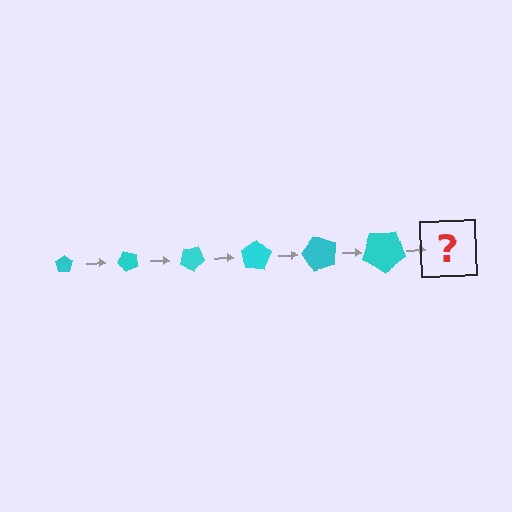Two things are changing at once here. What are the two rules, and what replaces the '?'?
The two rules are that the pentagon grows larger each step and it rotates 50 degrees each step. The '?' should be a pentagon, larger than the previous one and rotated 300 degrees from the start.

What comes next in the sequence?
The next element should be a pentagon, larger than the previous one and rotated 300 degrees from the start.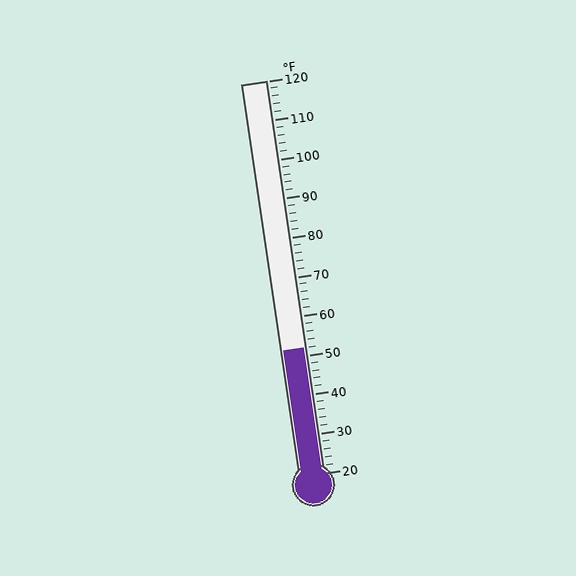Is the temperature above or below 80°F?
The temperature is below 80°F.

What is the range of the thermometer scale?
The thermometer scale ranges from 20°F to 120°F.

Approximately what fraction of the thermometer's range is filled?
The thermometer is filled to approximately 30% of its range.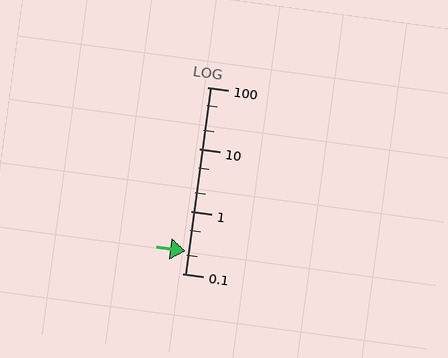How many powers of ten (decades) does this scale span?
The scale spans 3 decades, from 0.1 to 100.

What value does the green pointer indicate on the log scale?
The pointer indicates approximately 0.23.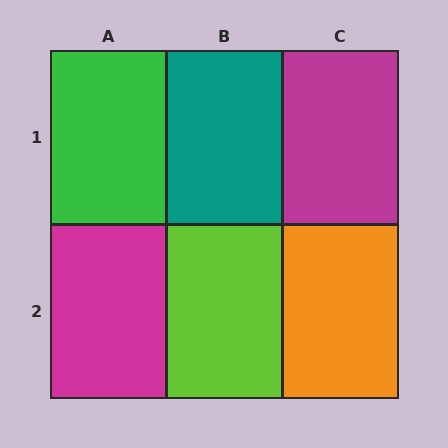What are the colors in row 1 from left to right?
Green, teal, magenta.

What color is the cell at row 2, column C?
Orange.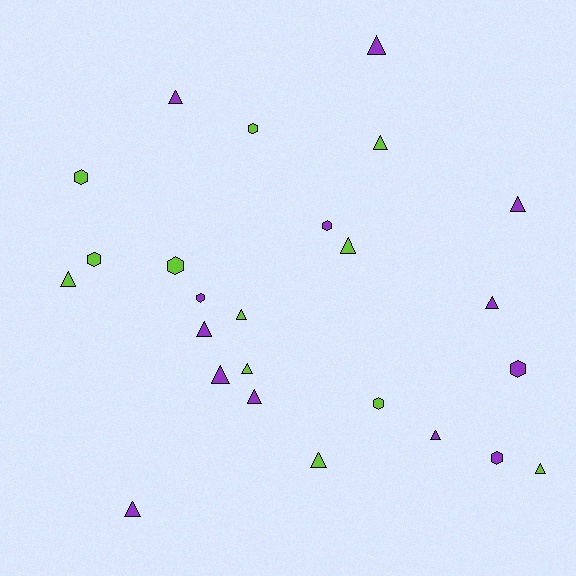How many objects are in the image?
There are 25 objects.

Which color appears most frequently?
Purple, with 13 objects.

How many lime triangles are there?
There are 7 lime triangles.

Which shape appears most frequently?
Triangle, with 16 objects.